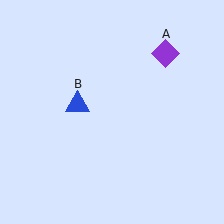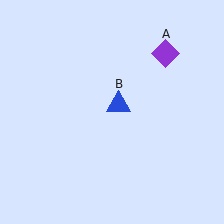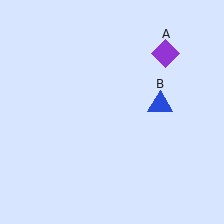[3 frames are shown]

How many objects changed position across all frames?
1 object changed position: blue triangle (object B).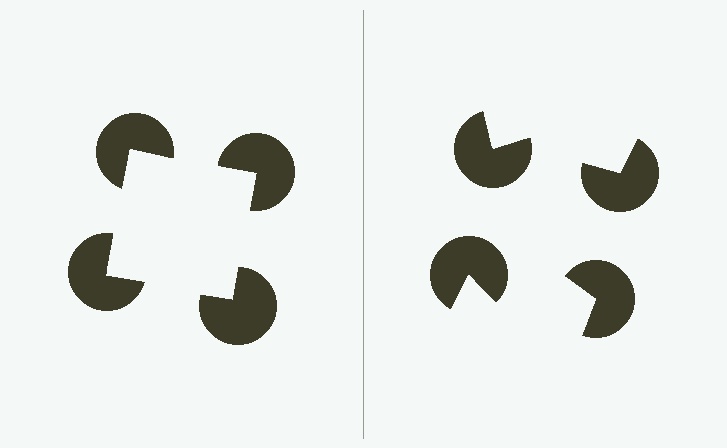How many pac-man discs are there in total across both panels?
8 — 4 on each side.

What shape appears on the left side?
An illusory square.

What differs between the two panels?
The pac-man discs are positioned identically on both sides; only the wedge orientations differ. On the left they align to a square; on the right they are misaligned.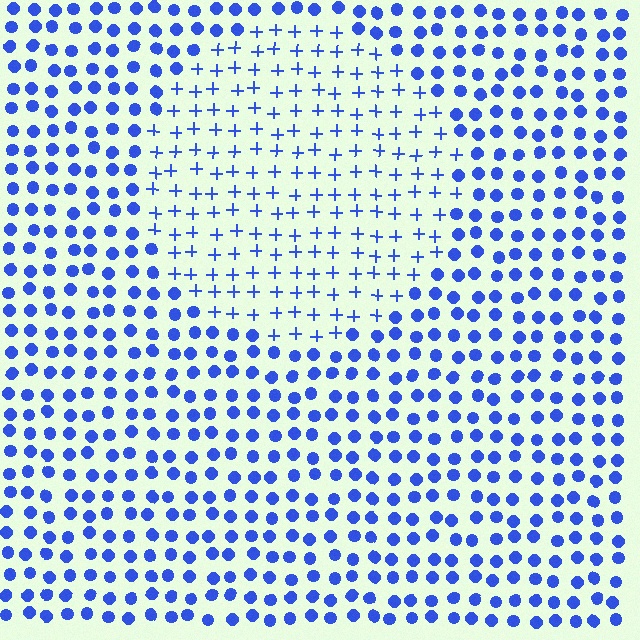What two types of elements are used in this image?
The image uses plus signs inside the circle region and circles outside it.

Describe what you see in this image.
The image is filled with small blue elements arranged in a uniform grid. A circle-shaped region contains plus signs, while the surrounding area contains circles. The boundary is defined purely by the change in element shape.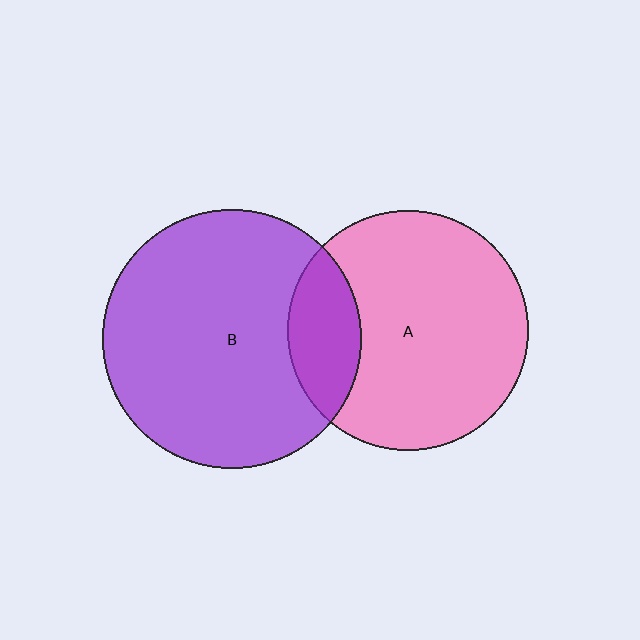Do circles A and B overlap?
Yes.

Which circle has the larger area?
Circle B (purple).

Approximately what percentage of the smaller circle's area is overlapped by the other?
Approximately 20%.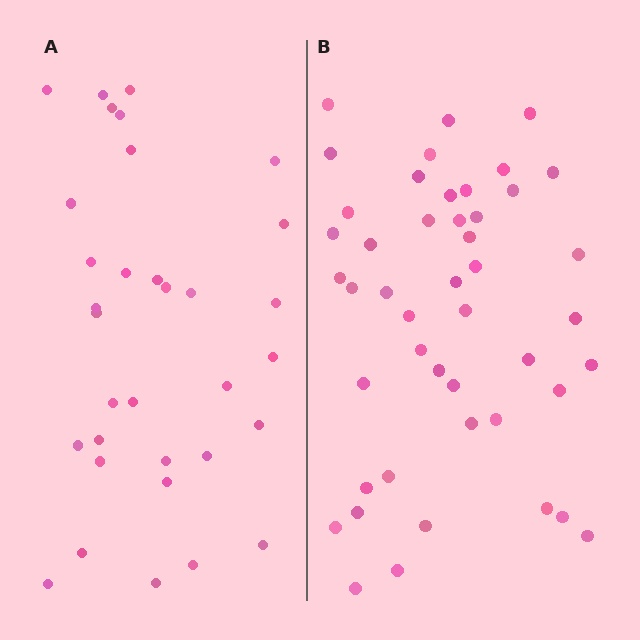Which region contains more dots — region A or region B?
Region B (the right region) has more dots.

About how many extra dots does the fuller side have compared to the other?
Region B has approximately 15 more dots than region A.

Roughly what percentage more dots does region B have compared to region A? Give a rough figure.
About 40% more.